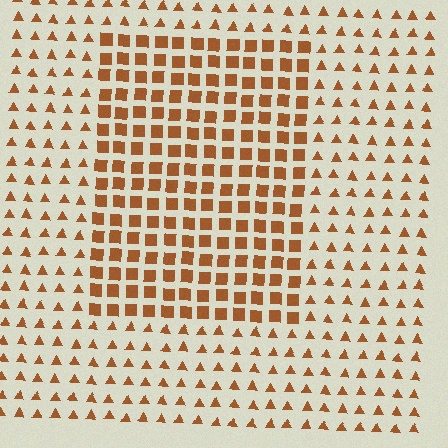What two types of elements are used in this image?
The image uses squares inside the rectangle region and triangles outside it.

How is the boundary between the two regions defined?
The boundary is defined by a change in element shape: squares inside vs. triangles outside. All elements share the same color and spacing.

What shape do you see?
I see a rectangle.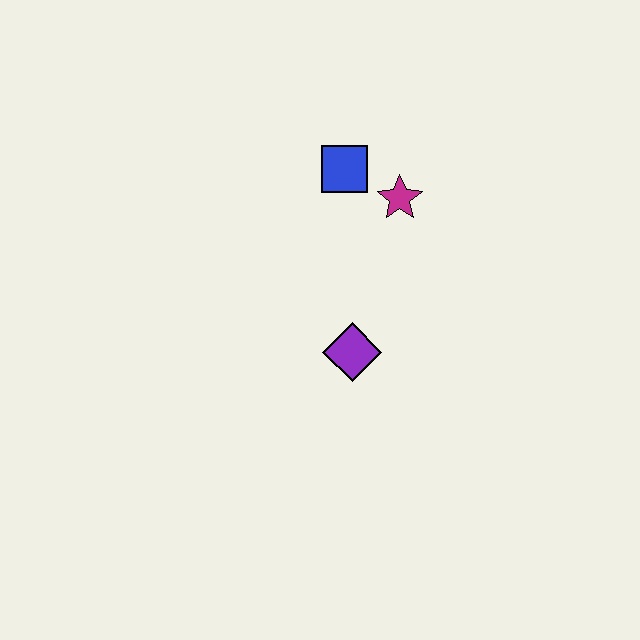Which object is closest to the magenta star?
The blue square is closest to the magenta star.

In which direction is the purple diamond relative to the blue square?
The purple diamond is below the blue square.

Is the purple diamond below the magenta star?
Yes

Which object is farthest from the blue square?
The purple diamond is farthest from the blue square.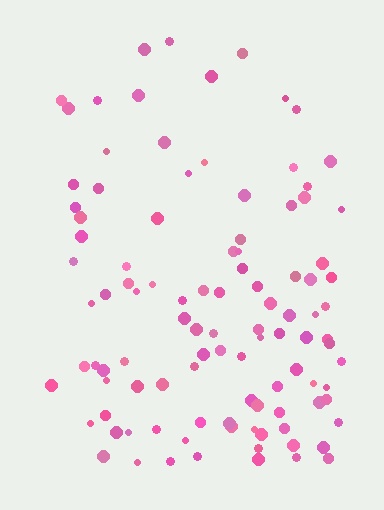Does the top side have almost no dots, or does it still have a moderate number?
Still a moderate number, just noticeably fewer than the bottom.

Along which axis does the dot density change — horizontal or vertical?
Vertical.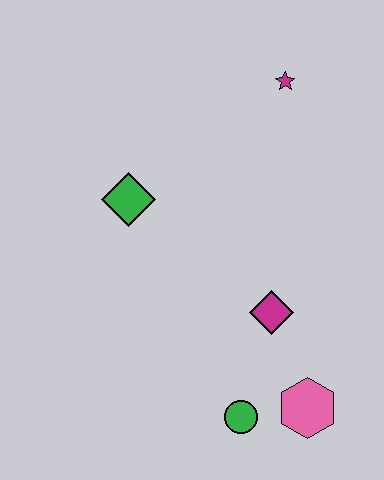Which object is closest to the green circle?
The pink hexagon is closest to the green circle.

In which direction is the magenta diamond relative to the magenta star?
The magenta diamond is below the magenta star.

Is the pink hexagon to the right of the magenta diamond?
Yes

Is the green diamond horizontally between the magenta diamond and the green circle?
No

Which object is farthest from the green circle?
The magenta star is farthest from the green circle.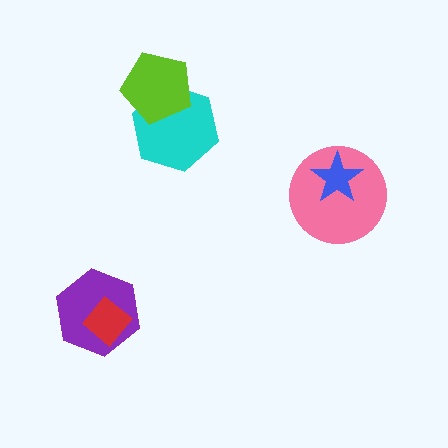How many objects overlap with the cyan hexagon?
1 object overlaps with the cyan hexagon.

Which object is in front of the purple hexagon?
The red diamond is in front of the purple hexagon.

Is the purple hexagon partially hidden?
Yes, it is partially covered by another shape.